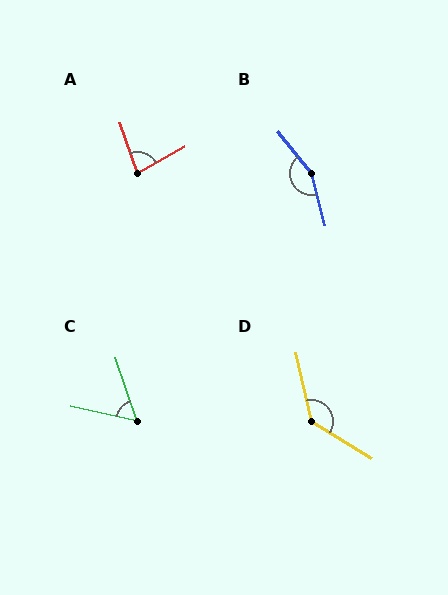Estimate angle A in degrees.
Approximately 79 degrees.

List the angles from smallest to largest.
C (59°), A (79°), D (134°), B (156°).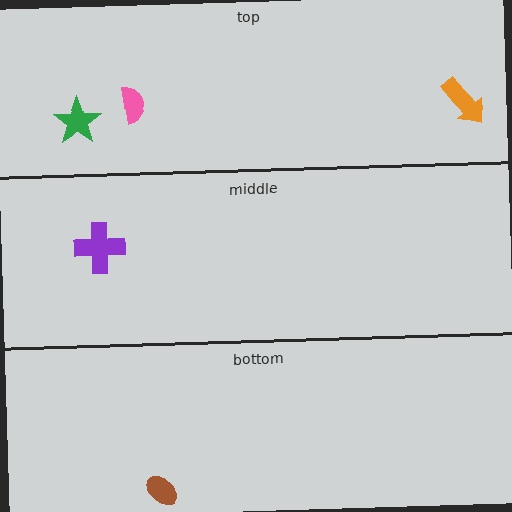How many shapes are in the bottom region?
1.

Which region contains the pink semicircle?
The top region.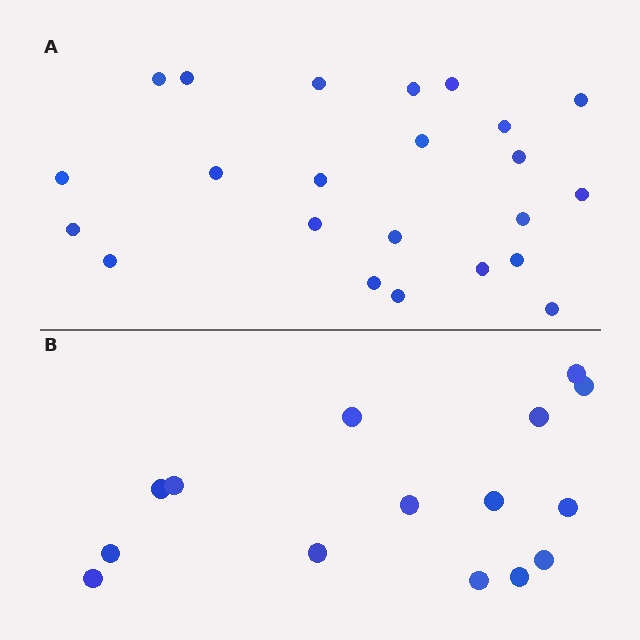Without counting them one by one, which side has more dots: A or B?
Region A (the top region) has more dots.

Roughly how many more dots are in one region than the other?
Region A has roughly 8 or so more dots than region B.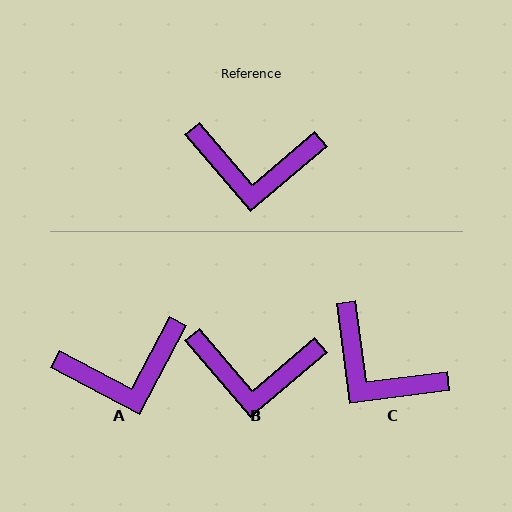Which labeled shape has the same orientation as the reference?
B.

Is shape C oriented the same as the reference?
No, it is off by about 33 degrees.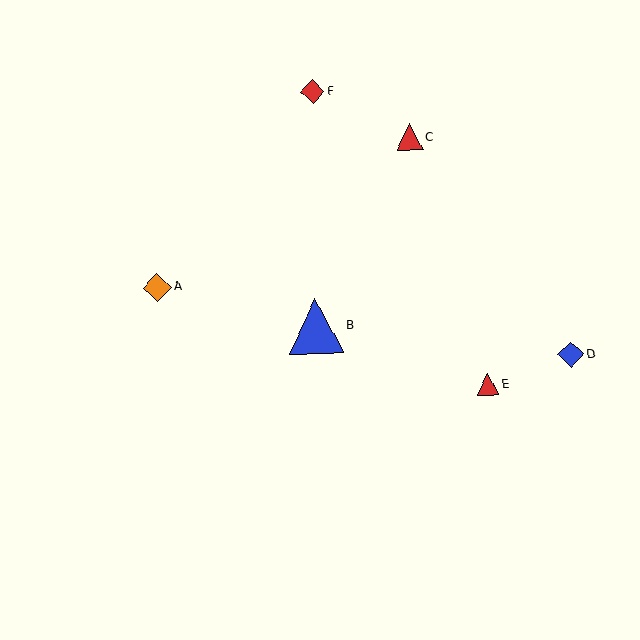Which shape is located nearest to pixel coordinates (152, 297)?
The orange diamond (labeled A) at (157, 287) is nearest to that location.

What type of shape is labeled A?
Shape A is an orange diamond.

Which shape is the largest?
The blue triangle (labeled B) is the largest.